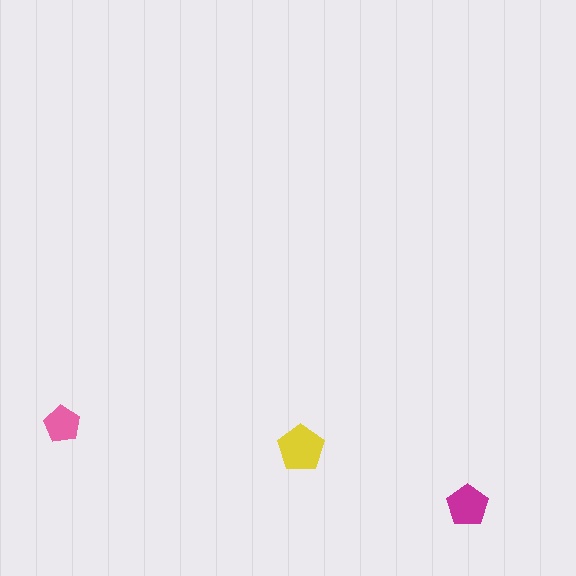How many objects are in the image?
There are 3 objects in the image.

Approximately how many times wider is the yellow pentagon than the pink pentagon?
About 1.5 times wider.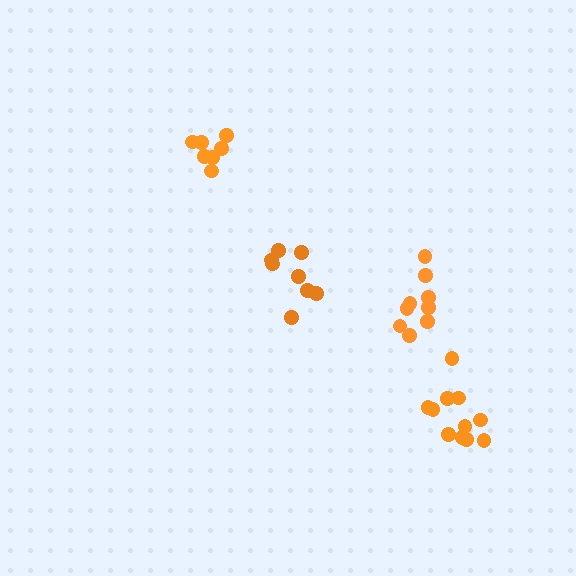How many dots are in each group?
Group 1: 11 dots, Group 2: 8 dots, Group 3: 7 dots, Group 4: 9 dots (35 total).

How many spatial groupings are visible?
There are 4 spatial groupings.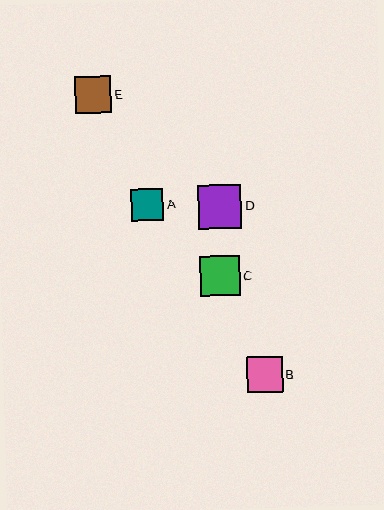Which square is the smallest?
Square A is the smallest with a size of approximately 32 pixels.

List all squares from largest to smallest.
From largest to smallest: D, C, E, B, A.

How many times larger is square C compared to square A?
Square C is approximately 1.2 times the size of square A.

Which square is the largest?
Square D is the largest with a size of approximately 43 pixels.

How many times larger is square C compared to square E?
Square C is approximately 1.1 times the size of square E.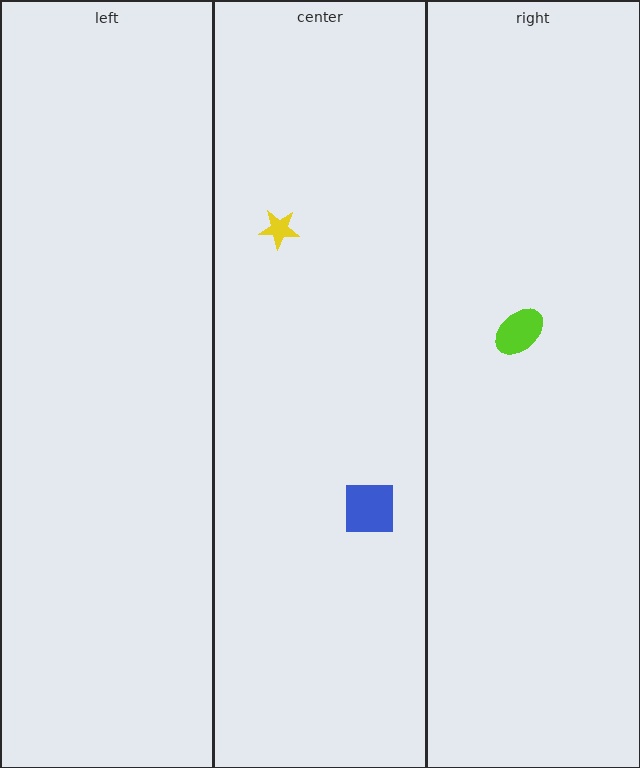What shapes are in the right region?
The lime ellipse.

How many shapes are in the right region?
1.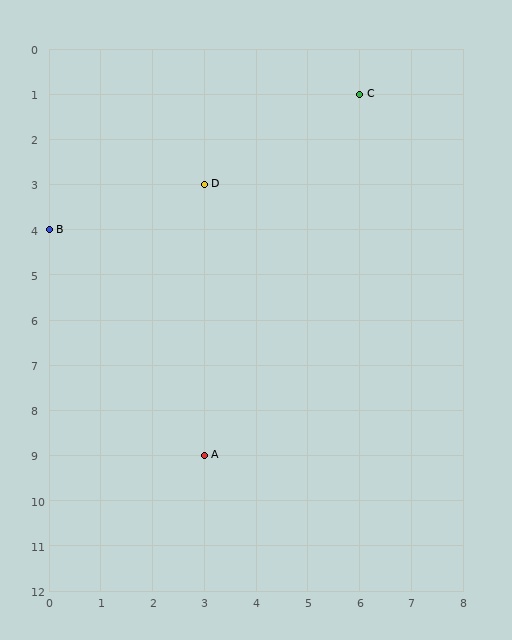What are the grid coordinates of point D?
Point D is at grid coordinates (3, 3).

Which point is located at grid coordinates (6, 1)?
Point C is at (6, 1).